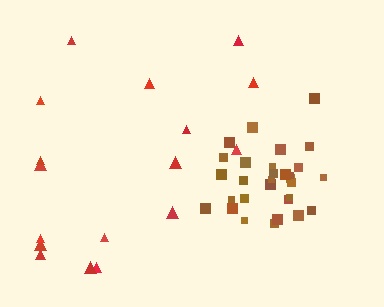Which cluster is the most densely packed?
Brown.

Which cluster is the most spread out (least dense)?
Red.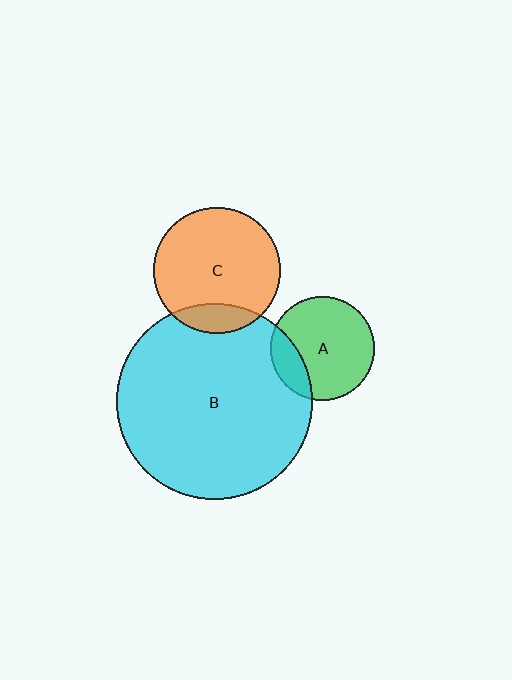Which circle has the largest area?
Circle B (cyan).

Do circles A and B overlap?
Yes.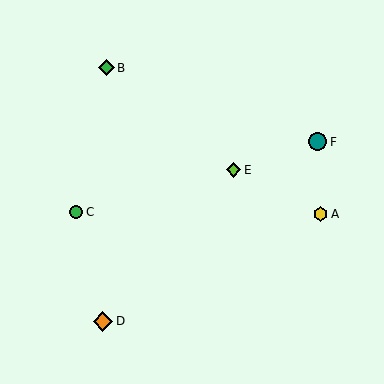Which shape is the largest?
The orange diamond (labeled D) is the largest.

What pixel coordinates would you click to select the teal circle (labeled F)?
Click at (318, 142) to select the teal circle F.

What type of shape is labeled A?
Shape A is a yellow hexagon.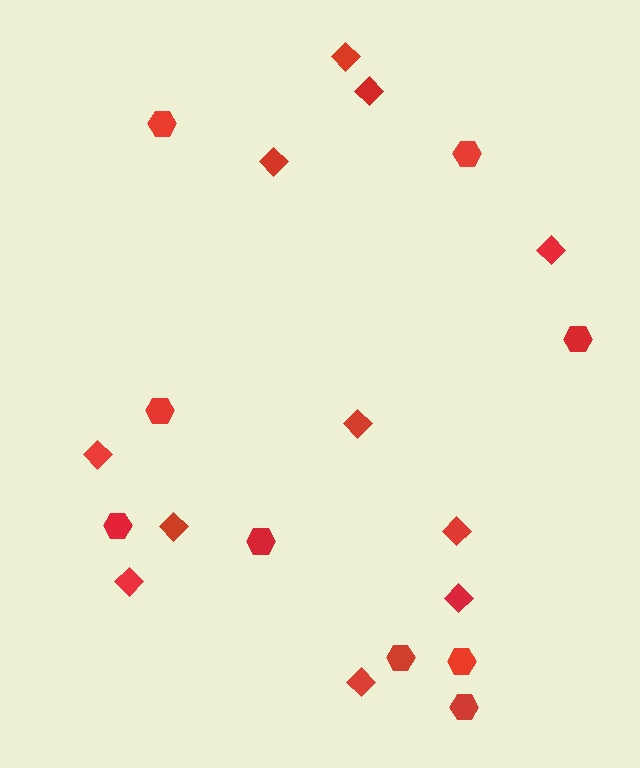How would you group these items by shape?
There are 2 groups: one group of hexagons (9) and one group of diamonds (11).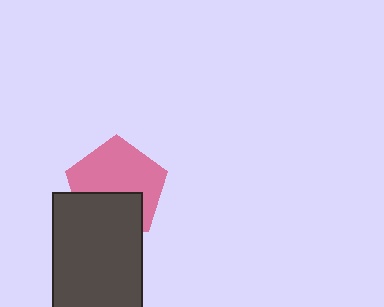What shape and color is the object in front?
The object in front is a dark gray rectangle.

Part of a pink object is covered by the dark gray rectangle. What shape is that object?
It is a pentagon.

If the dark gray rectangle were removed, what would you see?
You would see the complete pink pentagon.